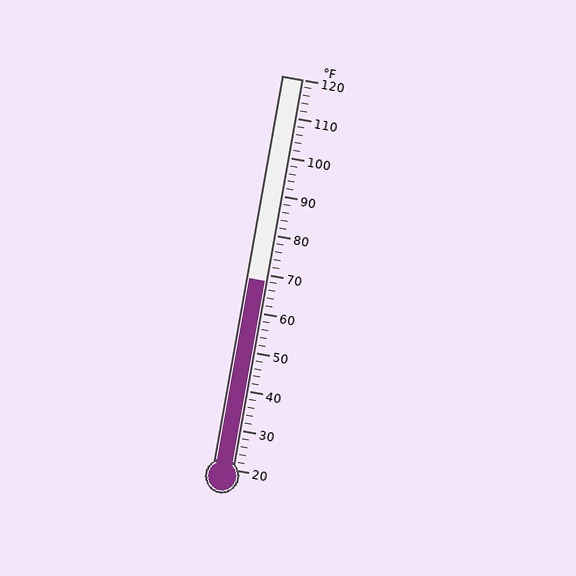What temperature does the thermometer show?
The thermometer shows approximately 68°F.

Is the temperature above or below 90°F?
The temperature is below 90°F.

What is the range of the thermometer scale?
The thermometer scale ranges from 20°F to 120°F.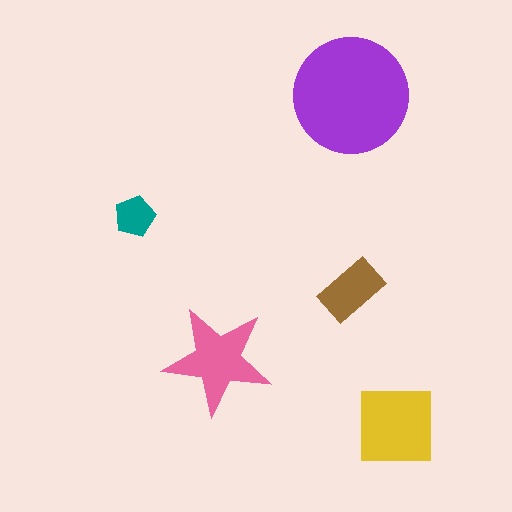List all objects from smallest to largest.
The teal pentagon, the brown rectangle, the pink star, the yellow square, the purple circle.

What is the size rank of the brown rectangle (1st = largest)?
4th.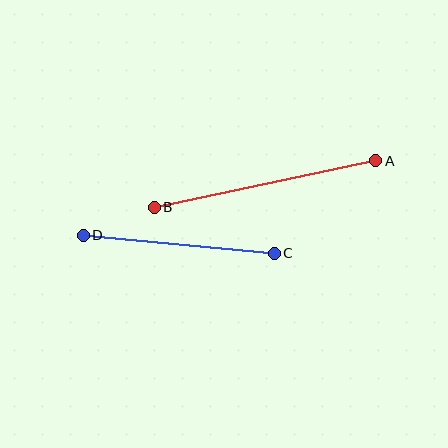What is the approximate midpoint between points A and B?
The midpoint is at approximately (265, 184) pixels.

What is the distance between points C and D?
The distance is approximately 192 pixels.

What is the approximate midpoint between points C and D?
The midpoint is at approximately (179, 244) pixels.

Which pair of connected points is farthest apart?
Points A and B are farthest apart.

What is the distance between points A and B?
The distance is approximately 226 pixels.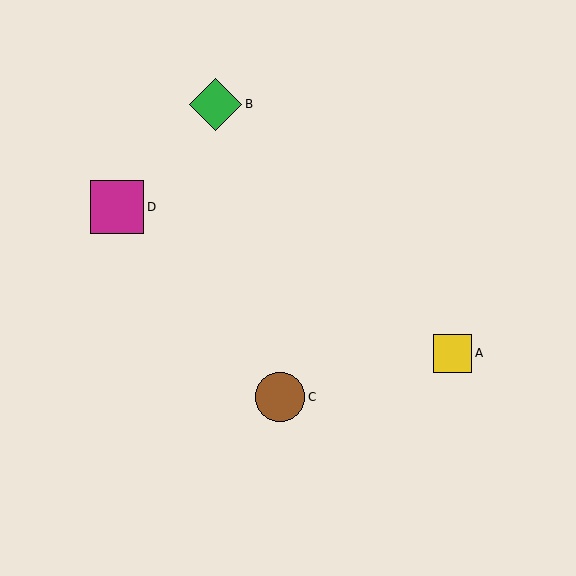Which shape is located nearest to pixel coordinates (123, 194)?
The magenta square (labeled D) at (117, 207) is nearest to that location.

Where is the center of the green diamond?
The center of the green diamond is at (216, 104).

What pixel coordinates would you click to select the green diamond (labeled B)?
Click at (216, 104) to select the green diamond B.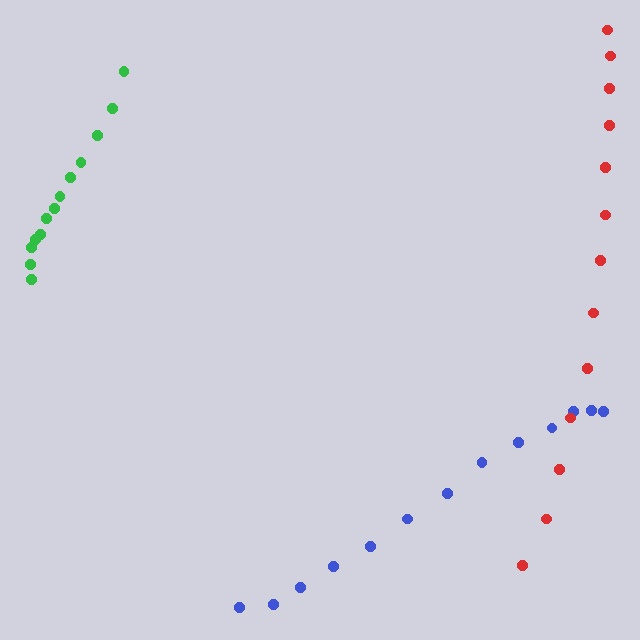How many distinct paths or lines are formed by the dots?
There are 3 distinct paths.